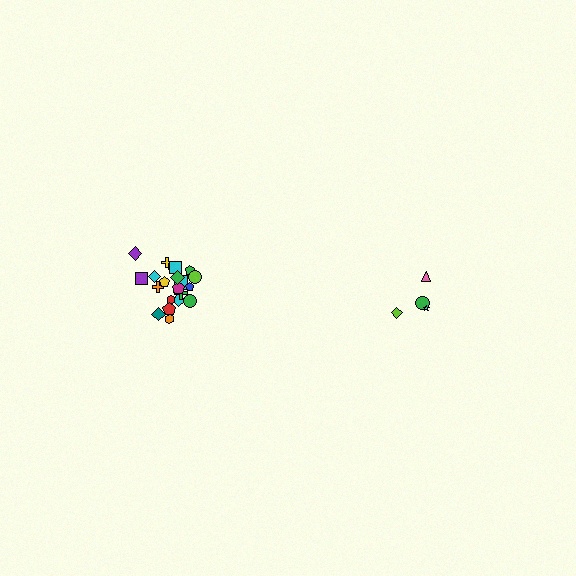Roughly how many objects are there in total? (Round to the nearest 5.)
Roughly 25 objects in total.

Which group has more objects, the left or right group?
The left group.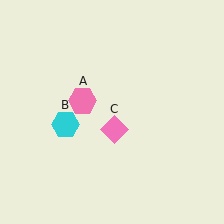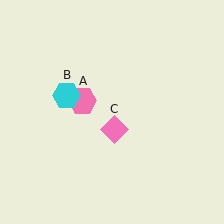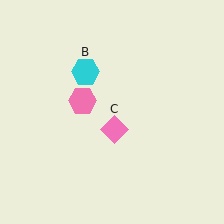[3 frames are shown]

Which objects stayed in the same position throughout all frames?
Pink hexagon (object A) and pink diamond (object C) remained stationary.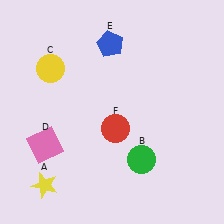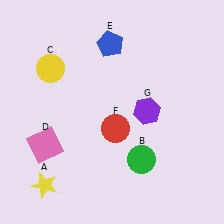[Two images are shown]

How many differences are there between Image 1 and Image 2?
There is 1 difference between the two images.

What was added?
A purple hexagon (G) was added in Image 2.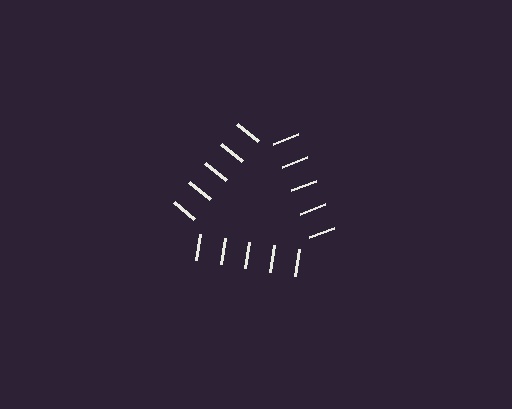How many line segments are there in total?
15 — 5 along each of the 3 edges.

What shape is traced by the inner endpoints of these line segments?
An illusory triangle — the line segments terminate on its edges but no continuous stroke is drawn.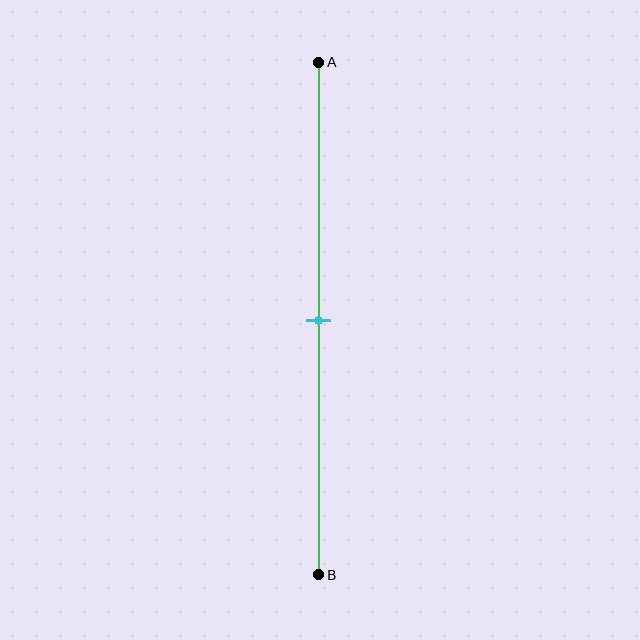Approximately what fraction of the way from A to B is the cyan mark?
The cyan mark is approximately 50% of the way from A to B.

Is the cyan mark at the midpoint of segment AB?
Yes, the mark is approximately at the midpoint.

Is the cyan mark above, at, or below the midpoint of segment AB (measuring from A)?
The cyan mark is approximately at the midpoint of segment AB.